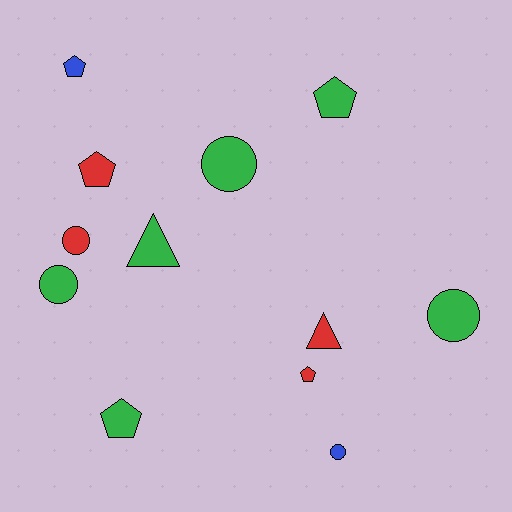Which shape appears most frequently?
Circle, with 5 objects.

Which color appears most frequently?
Green, with 6 objects.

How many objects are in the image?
There are 12 objects.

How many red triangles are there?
There is 1 red triangle.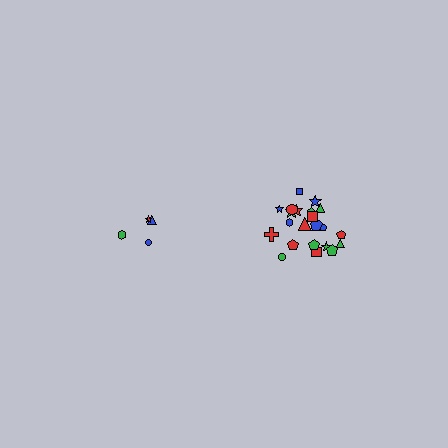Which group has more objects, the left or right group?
The right group.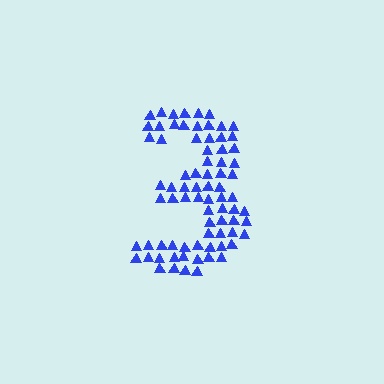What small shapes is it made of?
It is made of small triangles.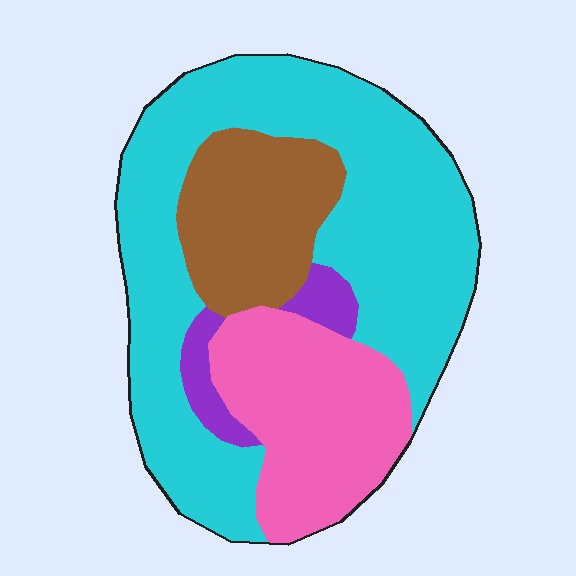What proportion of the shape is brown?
Brown covers roughly 15% of the shape.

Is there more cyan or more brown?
Cyan.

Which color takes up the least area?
Purple, at roughly 5%.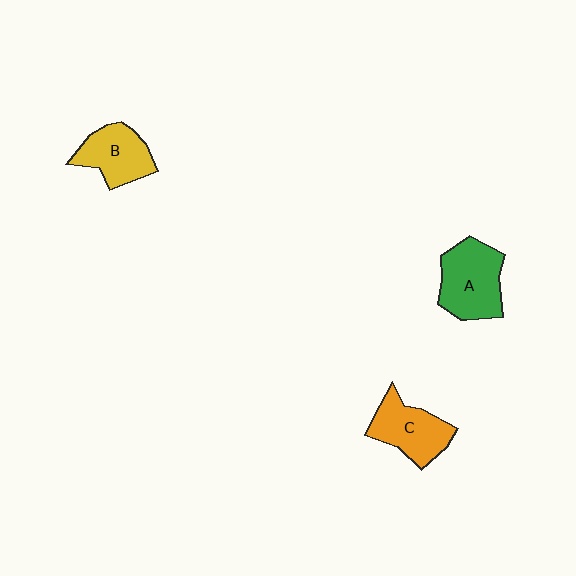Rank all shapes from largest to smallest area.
From largest to smallest: A (green), C (orange), B (yellow).